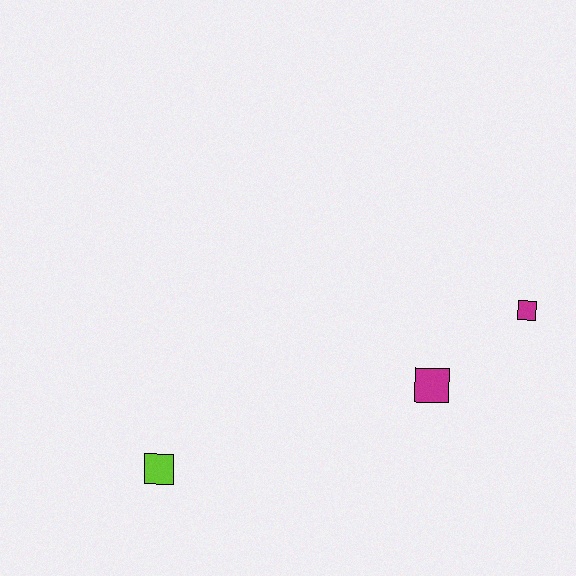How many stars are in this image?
There are no stars.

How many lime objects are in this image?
There is 1 lime object.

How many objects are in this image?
There are 3 objects.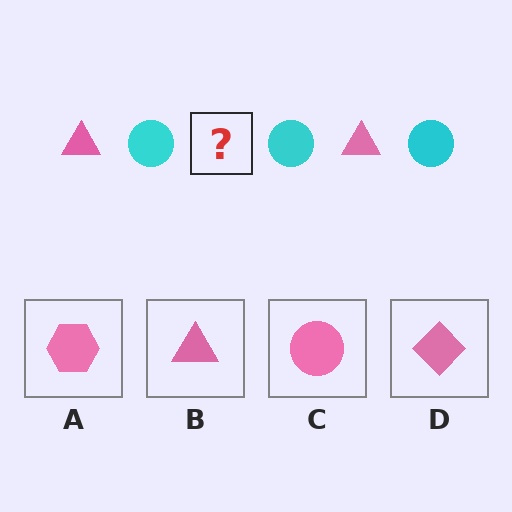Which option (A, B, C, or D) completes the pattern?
B.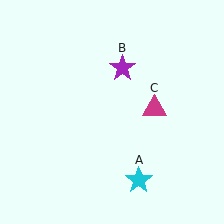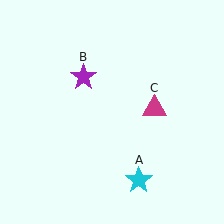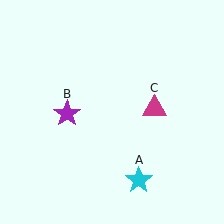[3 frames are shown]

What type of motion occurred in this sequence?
The purple star (object B) rotated counterclockwise around the center of the scene.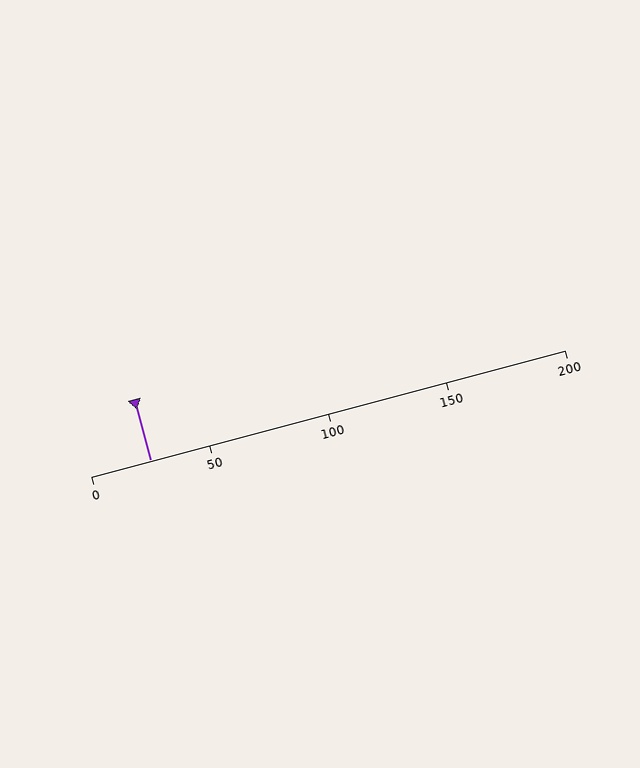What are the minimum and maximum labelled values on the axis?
The axis runs from 0 to 200.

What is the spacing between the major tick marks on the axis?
The major ticks are spaced 50 apart.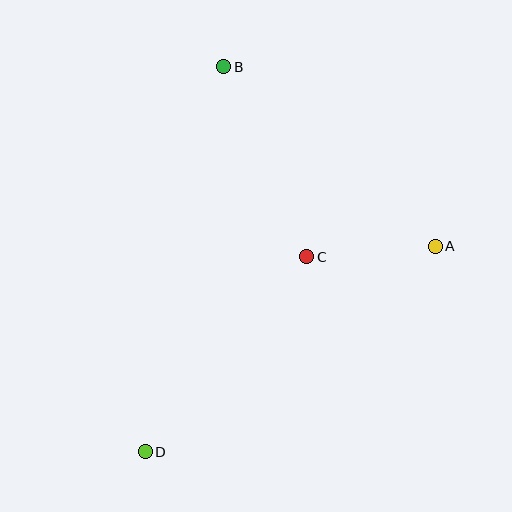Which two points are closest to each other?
Points A and C are closest to each other.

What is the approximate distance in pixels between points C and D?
The distance between C and D is approximately 253 pixels.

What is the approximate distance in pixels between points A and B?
The distance between A and B is approximately 277 pixels.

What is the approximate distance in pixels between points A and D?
The distance between A and D is approximately 355 pixels.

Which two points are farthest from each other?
Points B and D are farthest from each other.